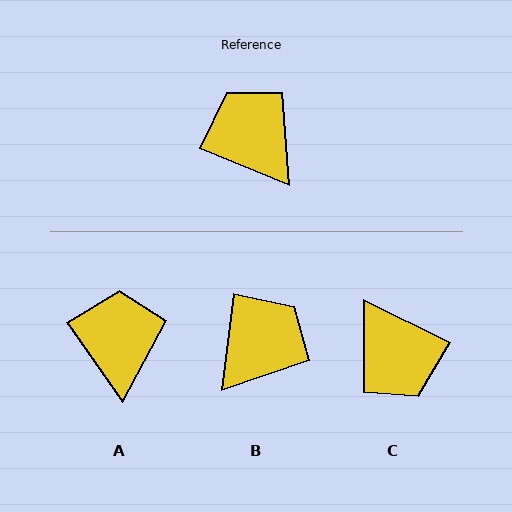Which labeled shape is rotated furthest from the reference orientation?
C, about 176 degrees away.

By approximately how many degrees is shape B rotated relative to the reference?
Approximately 75 degrees clockwise.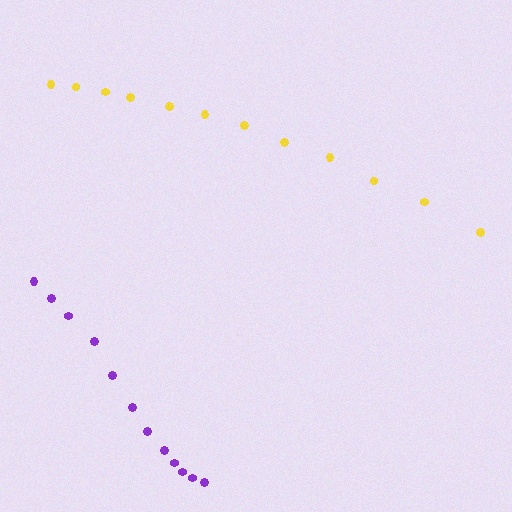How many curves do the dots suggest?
There are 2 distinct paths.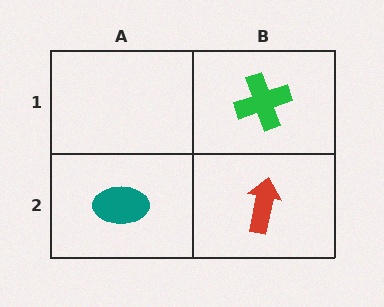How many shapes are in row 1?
1 shape.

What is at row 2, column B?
A red arrow.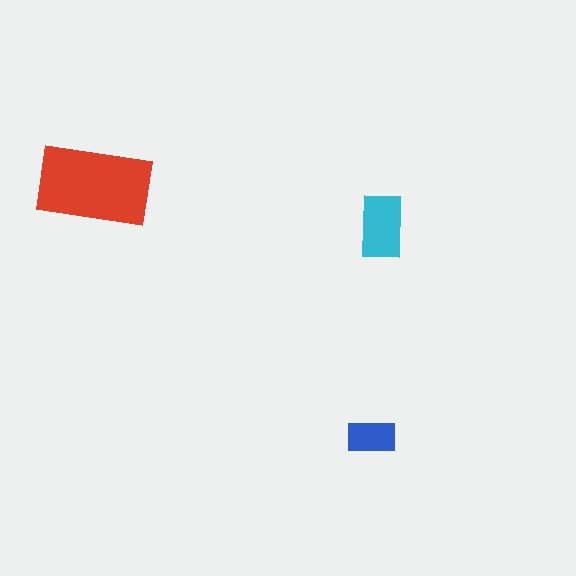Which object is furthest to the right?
The cyan rectangle is rightmost.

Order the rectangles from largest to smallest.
the red one, the cyan one, the blue one.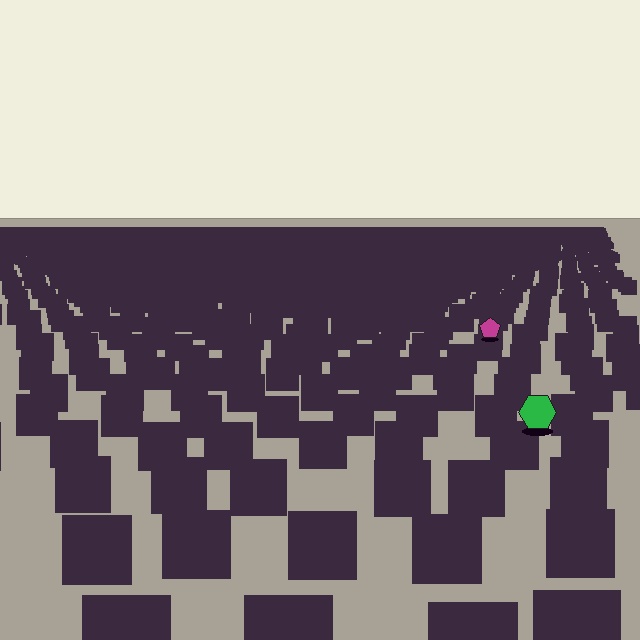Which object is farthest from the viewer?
The magenta pentagon is farthest from the viewer. It appears smaller and the ground texture around it is denser.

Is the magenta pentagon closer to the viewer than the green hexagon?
No. The green hexagon is closer — you can tell from the texture gradient: the ground texture is coarser near it.